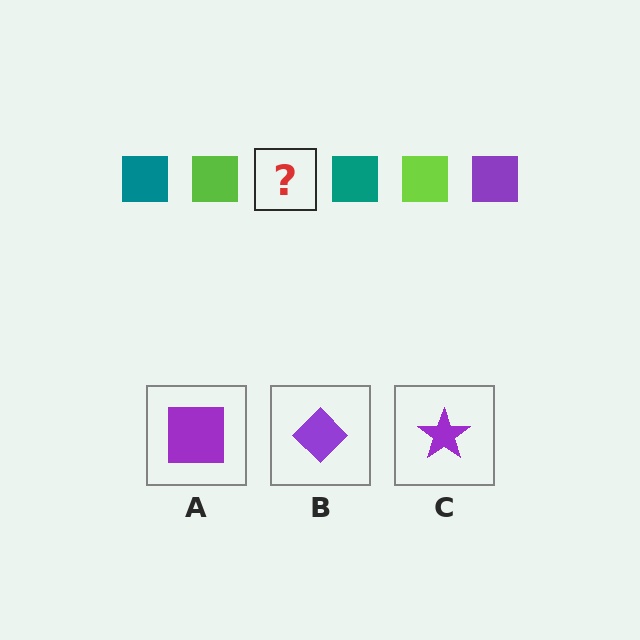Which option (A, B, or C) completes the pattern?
A.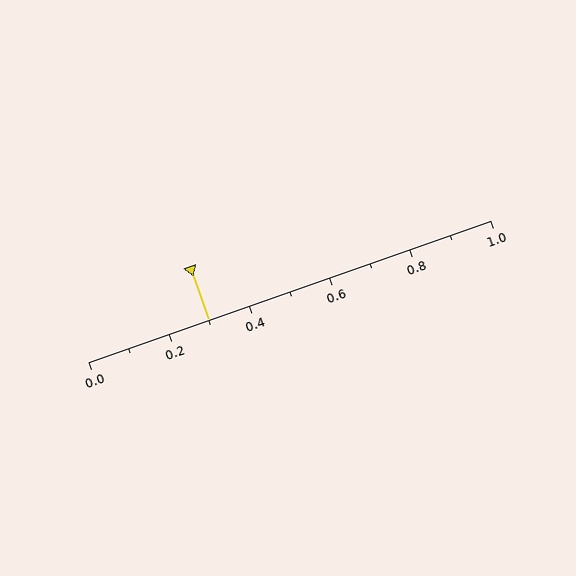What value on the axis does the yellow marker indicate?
The marker indicates approximately 0.3.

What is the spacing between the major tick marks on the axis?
The major ticks are spaced 0.2 apart.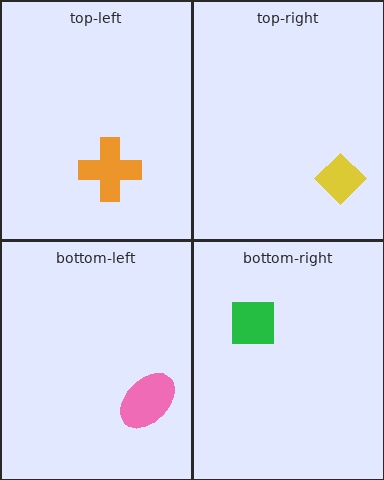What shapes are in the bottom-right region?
The green square.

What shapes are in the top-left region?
The orange cross.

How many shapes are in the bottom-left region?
1.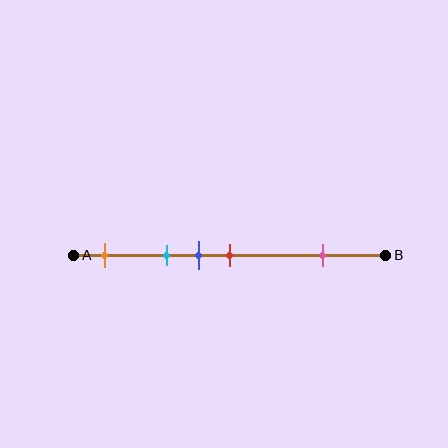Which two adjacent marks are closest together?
The blue and red marks are the closest adjacent pair.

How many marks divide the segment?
There are 5 marks dividing the segment.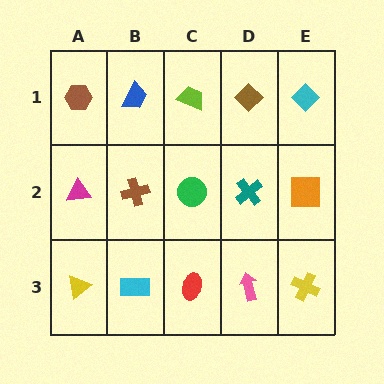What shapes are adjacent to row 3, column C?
A green circle (row 2, column C), a cyan rectangle (row 3, column B), a pink arrow (row 3, column D).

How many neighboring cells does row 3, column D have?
3.